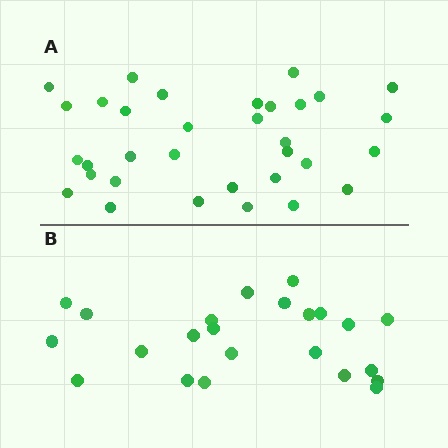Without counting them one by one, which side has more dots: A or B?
Region A (the top region) has more dots.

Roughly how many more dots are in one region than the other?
Region A has roughly 10 or so more dots than region B.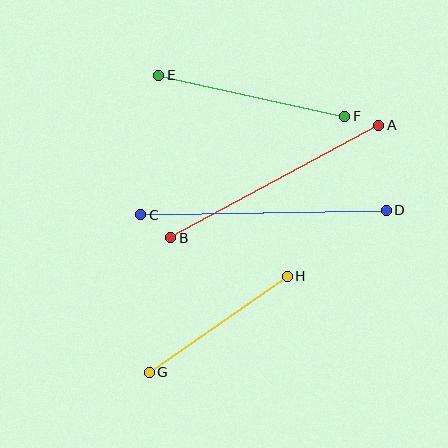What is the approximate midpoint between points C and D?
The midpoint is at approximately (264, 212) pixels.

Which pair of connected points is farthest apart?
Points C and D are farthest apart.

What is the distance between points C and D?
The distance is approximately 245 pixels.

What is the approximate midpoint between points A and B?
The midpoint is at approximately (275, 182) pixels.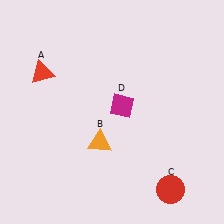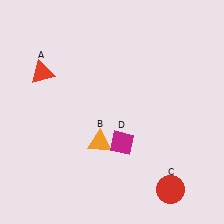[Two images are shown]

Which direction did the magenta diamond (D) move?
The magenta diamond (D) moved down.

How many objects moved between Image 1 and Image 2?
1 object moved between the two images.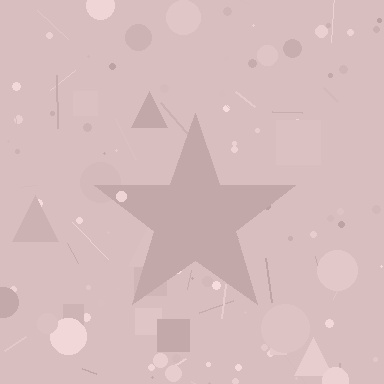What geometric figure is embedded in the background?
A star is embedded in the background.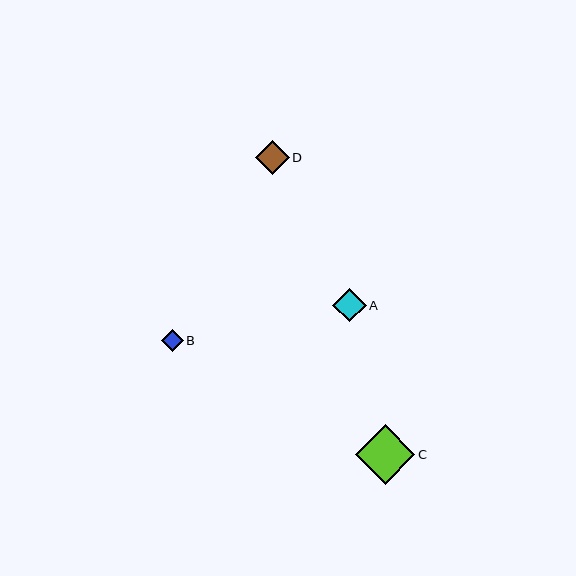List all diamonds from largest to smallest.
From largest to smallest: C, D, A, B.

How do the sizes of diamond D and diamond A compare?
Diamond D and diamond A are approximately the same size.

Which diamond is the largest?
Diamond C is the largest with a size of approximately 60 pixels.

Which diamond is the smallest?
Diamond B is the smallest with a size of approximately 22 pixels.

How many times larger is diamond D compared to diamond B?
Diamond D is approximately 1.5 times the size of diamond B.